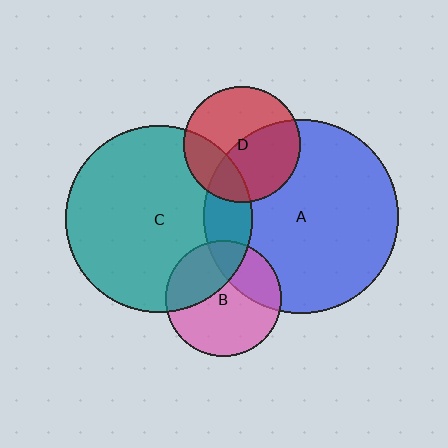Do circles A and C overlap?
Yes.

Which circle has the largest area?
Circle A (blue).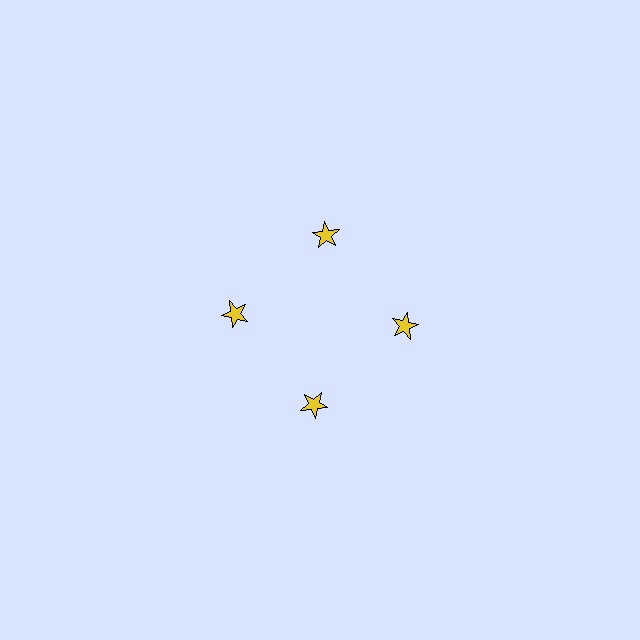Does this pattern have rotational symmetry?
Yes, this pattern has 4-fold rotational symmetry. It looks the same after rotating 90 degrees around the center.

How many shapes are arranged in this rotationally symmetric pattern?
There are 4 shapes, arranged in 4 groups of 1.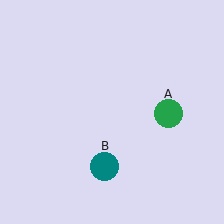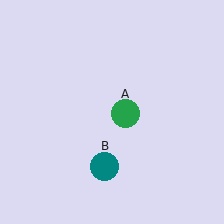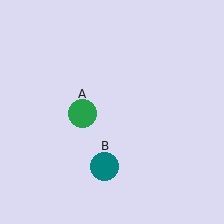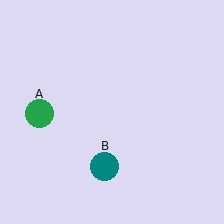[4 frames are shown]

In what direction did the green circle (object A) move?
The green circle (object A) moved left.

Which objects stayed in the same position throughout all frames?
Teal circle (object B) remained stationary.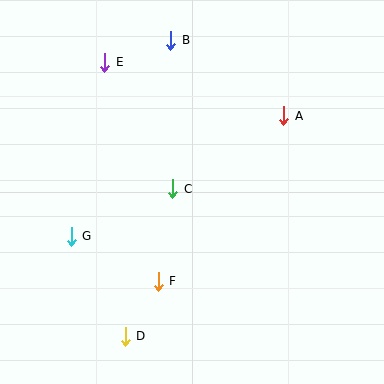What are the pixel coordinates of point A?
Point A is at (284, 116).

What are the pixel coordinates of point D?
Point D is at (125, 336).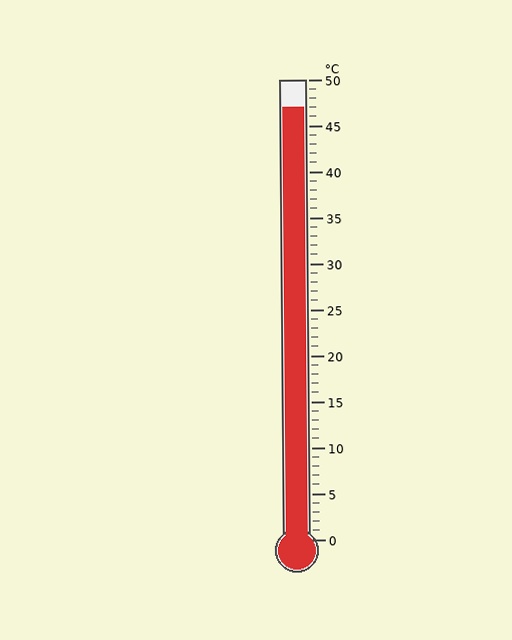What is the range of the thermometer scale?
The thermometer scale ranges from 0°C to 50°C.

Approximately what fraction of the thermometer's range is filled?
The thermometer is filled to approximately 95% of its range.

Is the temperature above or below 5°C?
The temperature is above 5°C.